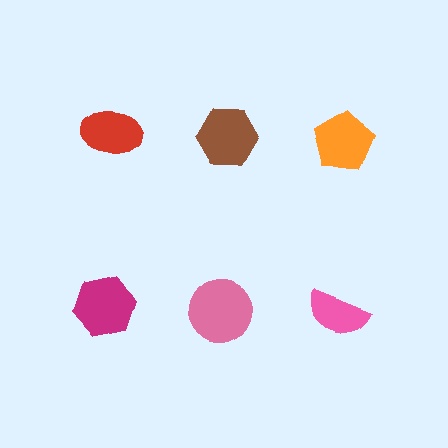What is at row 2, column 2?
A pink circle.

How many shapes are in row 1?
3 shapes.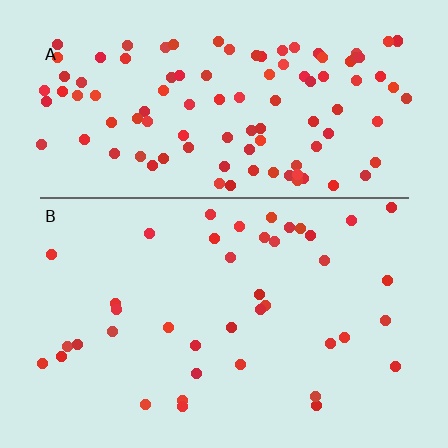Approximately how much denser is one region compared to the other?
Approximately 2.8× — region A over region B.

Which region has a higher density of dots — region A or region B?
A (the top).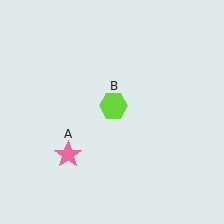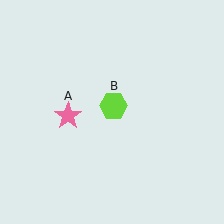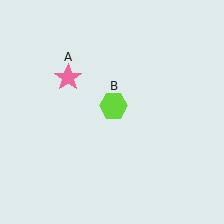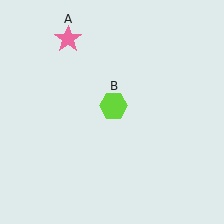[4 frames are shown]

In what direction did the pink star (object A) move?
The pink star (object A) moved up.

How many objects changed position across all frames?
1 object changed position: pink star (object A).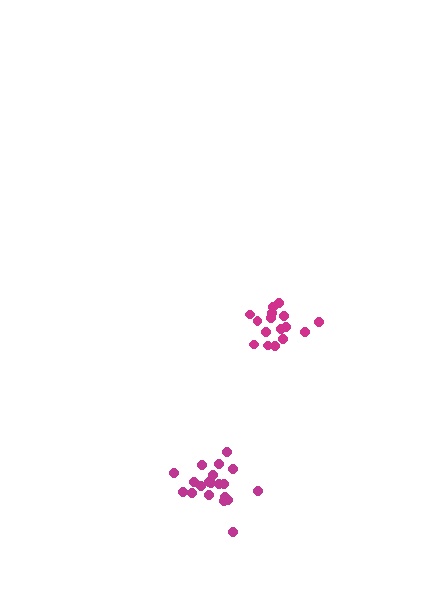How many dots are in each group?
Group 1: 20 dots, Group 2: 16 dots (36 total).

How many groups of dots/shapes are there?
There are 2 groups.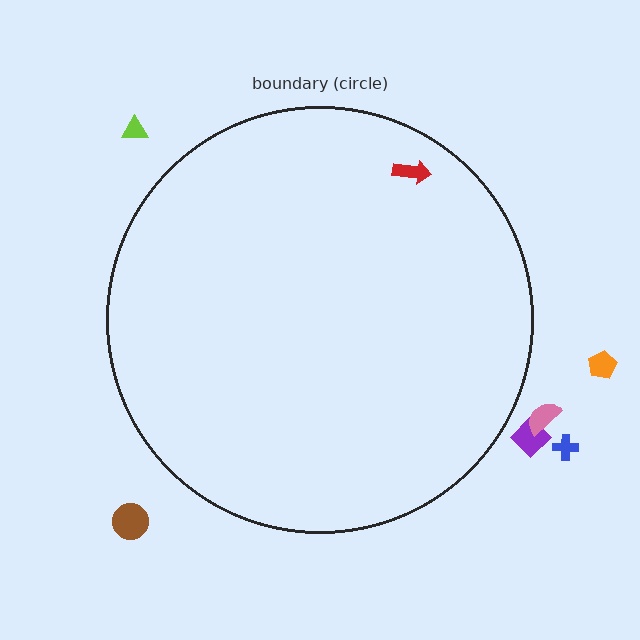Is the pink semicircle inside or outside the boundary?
Outside.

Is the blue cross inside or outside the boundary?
Outside.